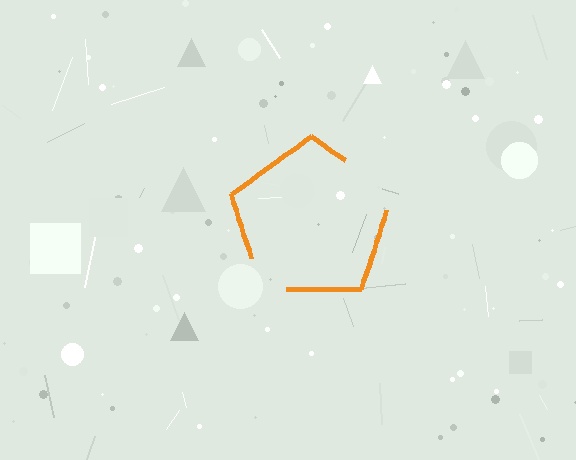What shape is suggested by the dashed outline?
The dashed outline suggests a pentagon.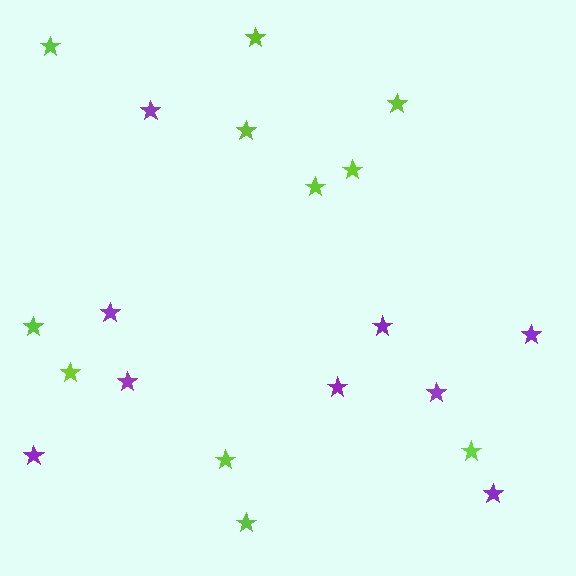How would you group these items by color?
There are 2 groups: one group of purple stars (9) and one group of lime stars (11).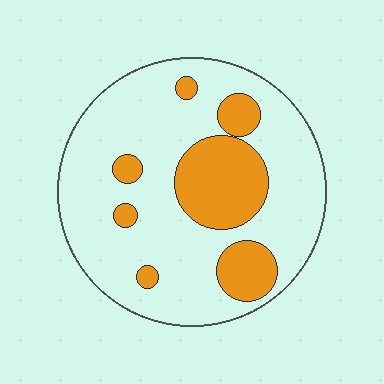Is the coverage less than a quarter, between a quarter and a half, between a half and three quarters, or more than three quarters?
Less than a quarter.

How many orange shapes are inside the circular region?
7.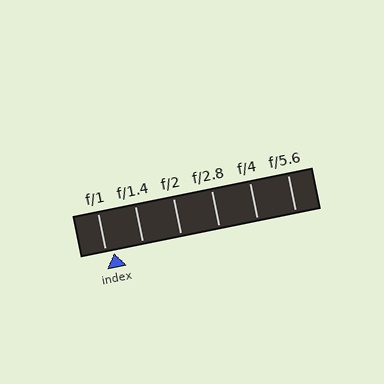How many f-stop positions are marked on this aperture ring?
There are 6 f-stop positions marked.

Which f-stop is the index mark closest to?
The index mark is closest to f/1.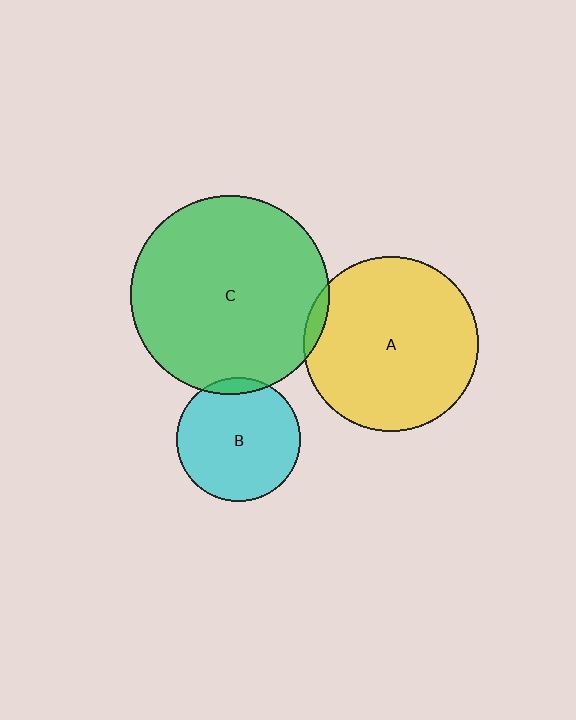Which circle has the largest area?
Circle C (green).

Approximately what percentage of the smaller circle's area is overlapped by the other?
Approximately 5%.